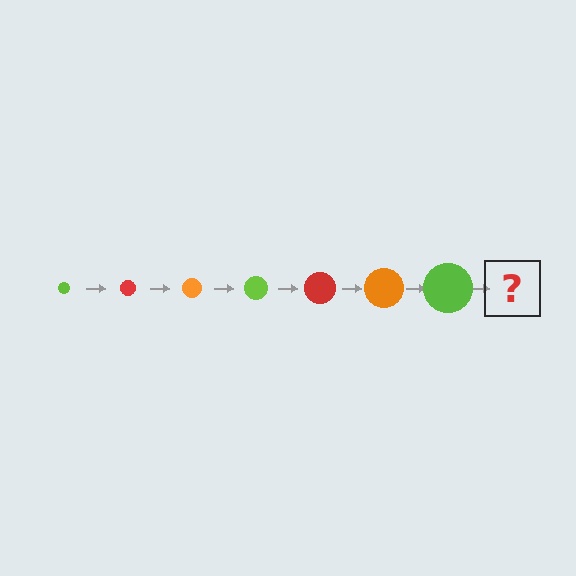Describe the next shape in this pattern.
It should be a red circle, larger than the previous one.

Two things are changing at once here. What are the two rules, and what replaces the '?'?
The two rules are that the circle grows larger each step and the color cycles through lime, red, and orange. The '?' should be a red circle, larger than the previous one.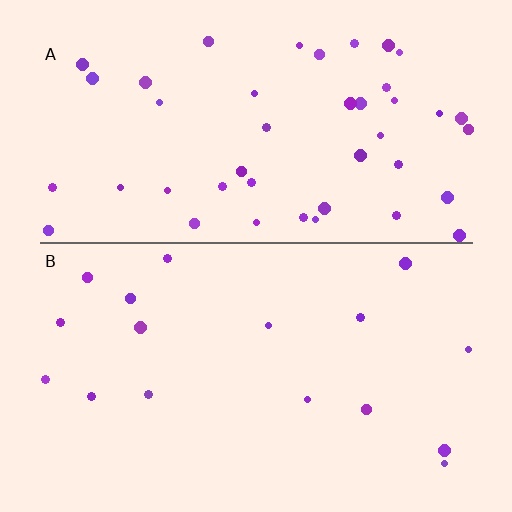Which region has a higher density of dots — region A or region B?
A (the top).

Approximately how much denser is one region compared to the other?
Approximately 2.6× — region A over region B.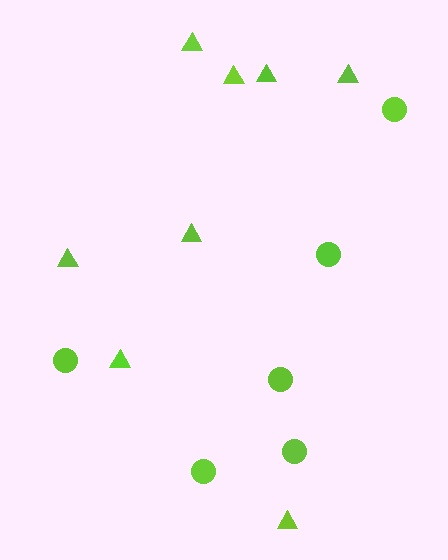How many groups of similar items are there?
There are 2 groups: one group of triangles (8) and one group of circles (6).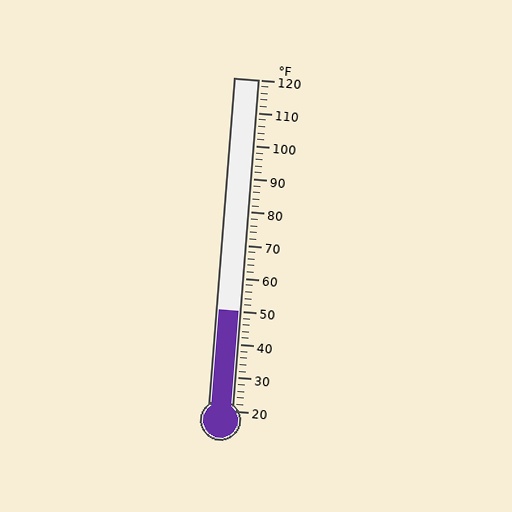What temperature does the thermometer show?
The thermometer shows approximately 50°F.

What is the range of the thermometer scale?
The thermometer scale ranges from 20°F to 120°F.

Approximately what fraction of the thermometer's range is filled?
The thermometer is filled to approximately 30% of its range.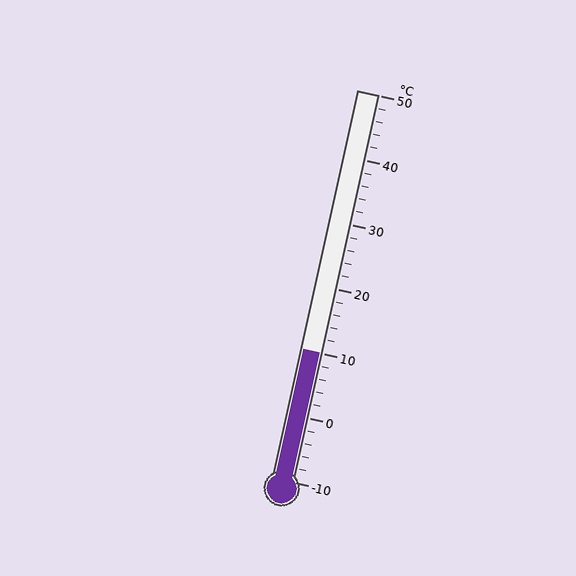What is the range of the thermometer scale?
The thermometer scale ranges from -10°C to 50°C.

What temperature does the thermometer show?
The thermometer shows approximately 10°C.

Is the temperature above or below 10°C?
The temperature is at 10°C.